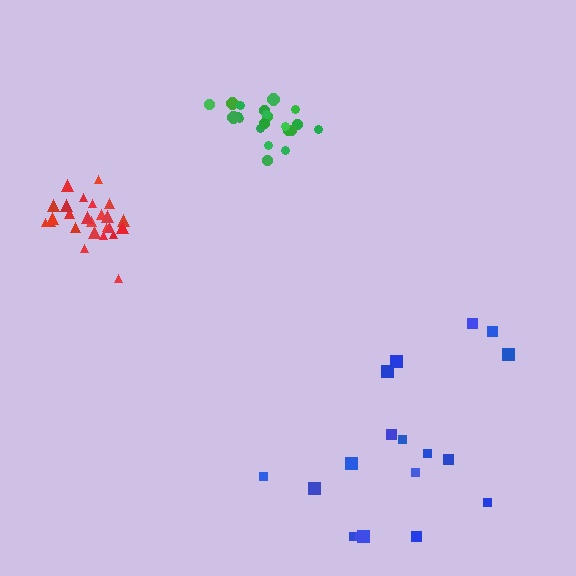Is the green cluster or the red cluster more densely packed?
Red.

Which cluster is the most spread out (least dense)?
Blue.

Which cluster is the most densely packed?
Red.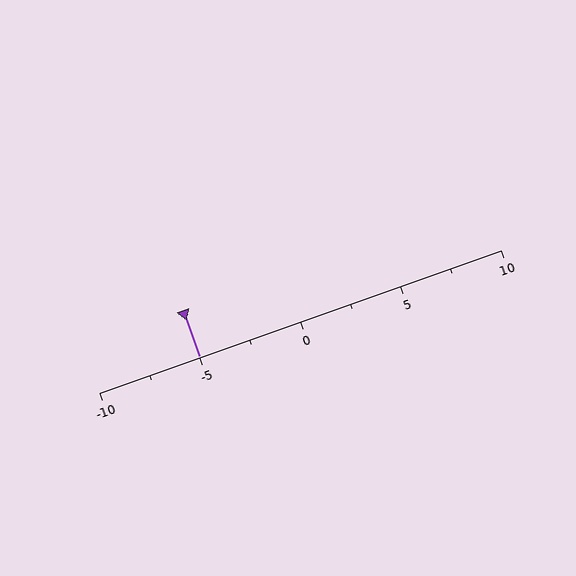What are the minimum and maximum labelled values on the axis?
The axis runs from -10 to 10.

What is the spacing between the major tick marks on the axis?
The major ticks are spaced 5 apart.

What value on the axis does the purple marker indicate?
The marker indicates approximately -5.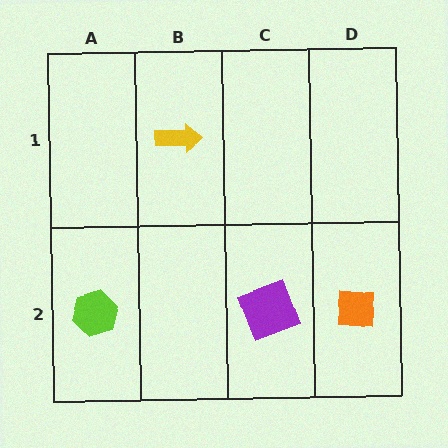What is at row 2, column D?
An orange square.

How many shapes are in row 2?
3 shapes.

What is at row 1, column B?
A yellow arrow.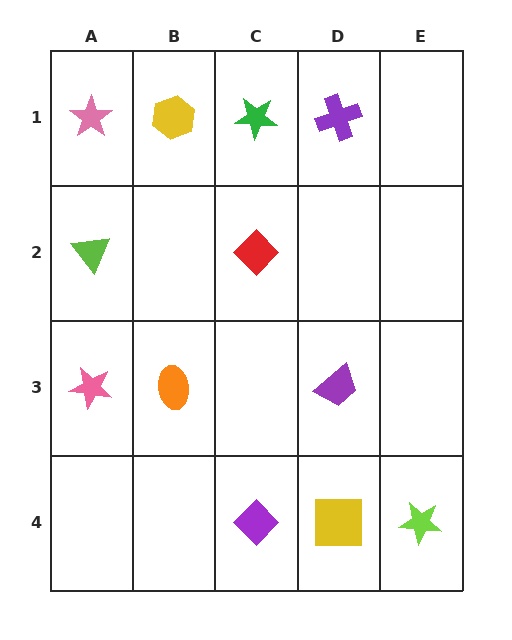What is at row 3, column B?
An orange ellipse.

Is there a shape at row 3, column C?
No, that cell is empty.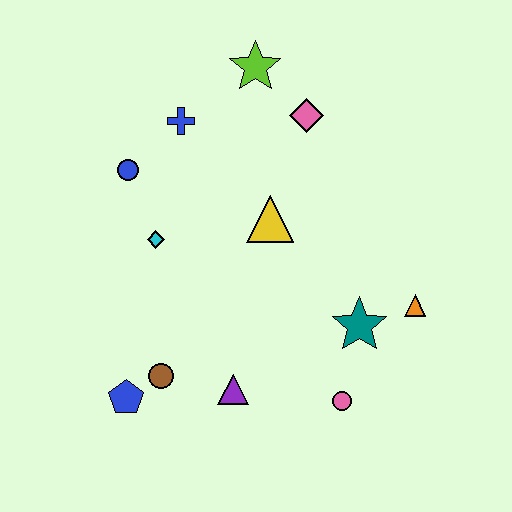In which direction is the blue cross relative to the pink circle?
The blue cross is above the pink circle.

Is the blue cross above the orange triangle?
Yes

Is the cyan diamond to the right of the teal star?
No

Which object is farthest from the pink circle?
The lime star is farthest from the pink circle.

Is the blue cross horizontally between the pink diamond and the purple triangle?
No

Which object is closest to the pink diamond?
The lime star is closest to the pink diamond.